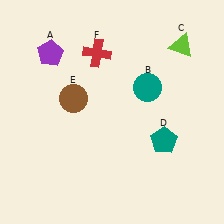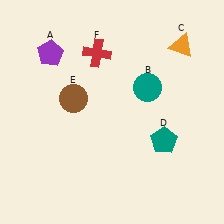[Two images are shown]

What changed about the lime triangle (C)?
In Image 1, C is lime. In Image 2, it changed to orange.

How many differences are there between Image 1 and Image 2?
There is 1 difference between the two images.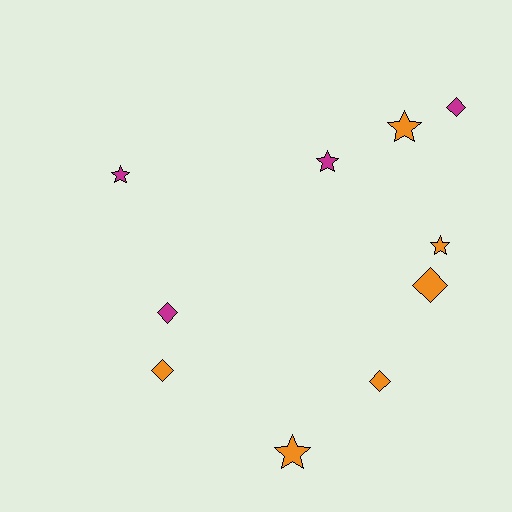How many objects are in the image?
There are 10 objects.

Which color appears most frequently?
Orange, with 6 objects.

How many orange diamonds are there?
There are 3 orange diamonds.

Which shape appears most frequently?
Star, with 5 objects.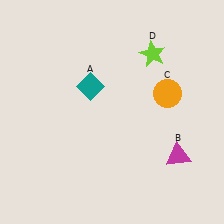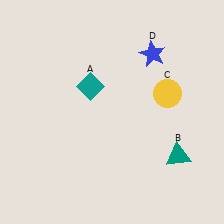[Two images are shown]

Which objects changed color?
B changed from magenta to teal. C changed from orange to yellow. D changed from lime to blue.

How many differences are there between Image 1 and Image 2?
There are 3 differences between the two images.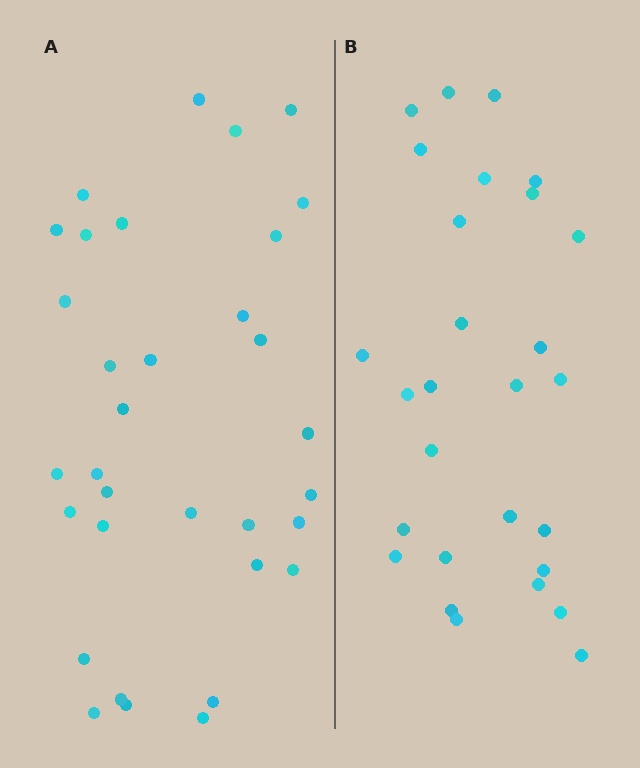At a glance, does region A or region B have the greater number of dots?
Region A (the left region) has more dots.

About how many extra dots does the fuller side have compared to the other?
Region A has about 5 more dots than region B.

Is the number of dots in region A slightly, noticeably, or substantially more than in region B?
Region A has only slightly more — the two regions are fairly close. The ratio is roughly 1.2 to 1.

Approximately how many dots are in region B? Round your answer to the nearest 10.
About 30 dots. (The exact count is 28, which rounds to 30.)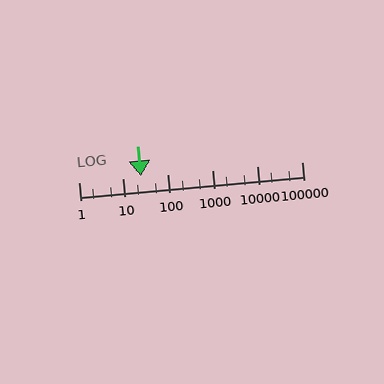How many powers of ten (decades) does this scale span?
The scale spans 5 decades, from 1 to 100000.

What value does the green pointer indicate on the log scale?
The pointer indicates approximately 25.